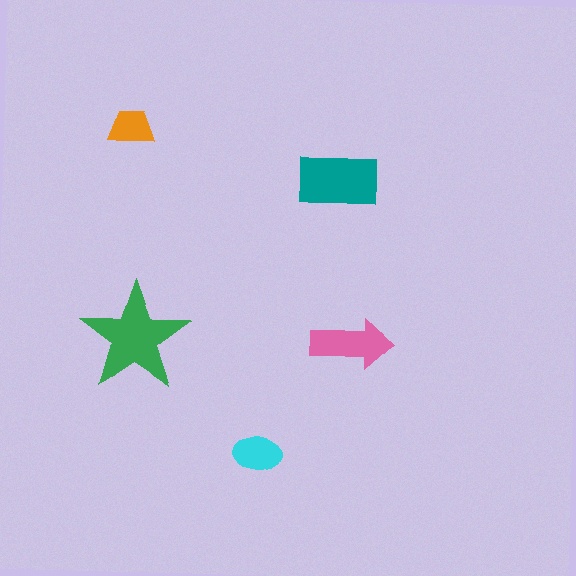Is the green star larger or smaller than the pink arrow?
Larger.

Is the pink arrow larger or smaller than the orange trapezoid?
Larger.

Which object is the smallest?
The orange trapezoid.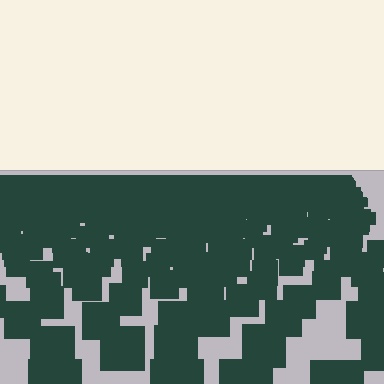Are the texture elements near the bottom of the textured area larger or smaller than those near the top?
Larger. Near the bottom, elements are closer to the viewer and appear at a bigger on-screen size.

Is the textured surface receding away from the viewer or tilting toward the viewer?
The surface is receding away from the viewer. Texture elements get smaller and denser toward the top.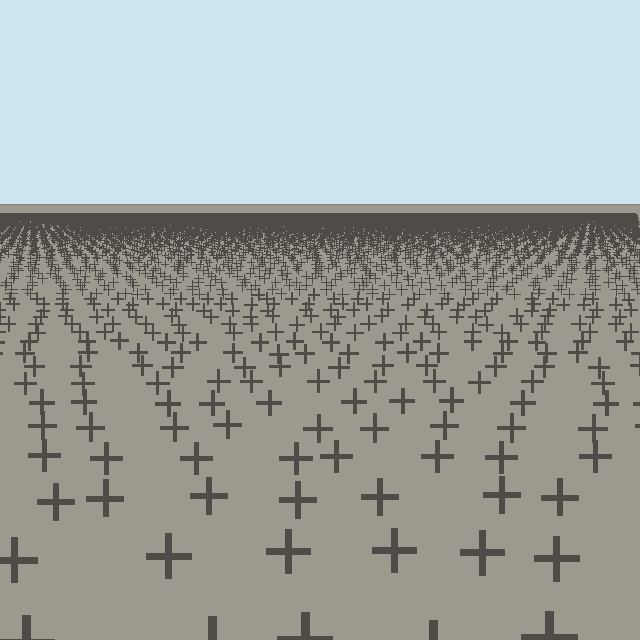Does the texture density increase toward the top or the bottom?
Density increases toward the top.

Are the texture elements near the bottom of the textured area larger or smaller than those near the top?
Larger. Near the bottom, elements are closer to the viewer and appear at a bigger on-screen size.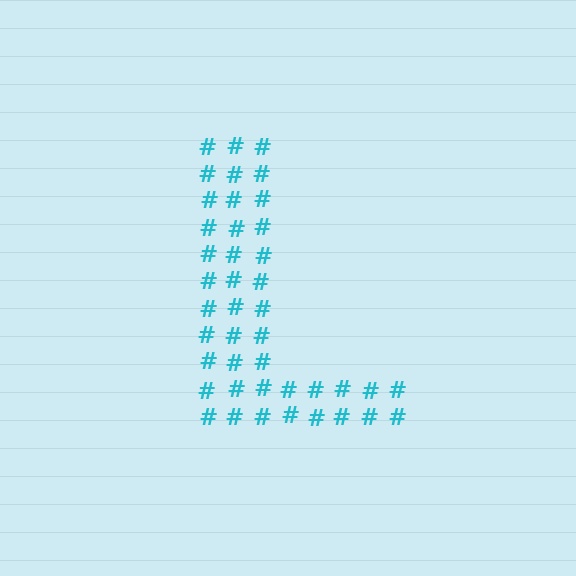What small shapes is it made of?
It is made of small hash symbols.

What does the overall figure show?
The overall figure shows the letter L.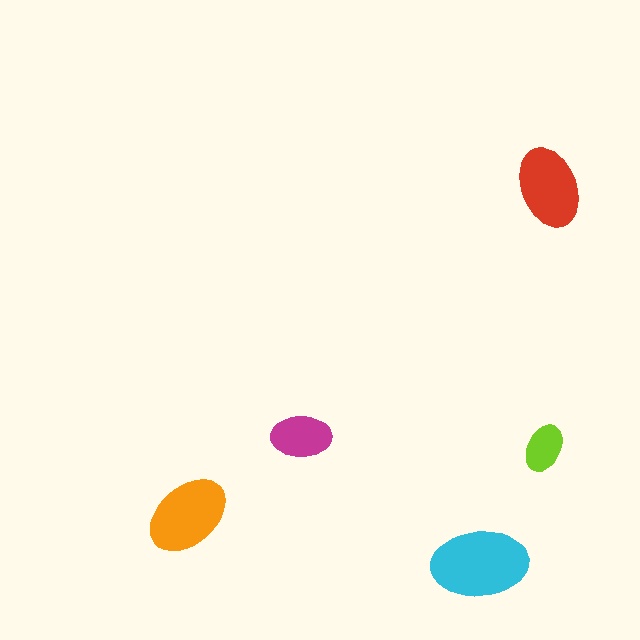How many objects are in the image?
There are 5 objects in the image.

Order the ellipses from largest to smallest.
the cyan one, the orange one, the red one, the magenta one, the lime one.